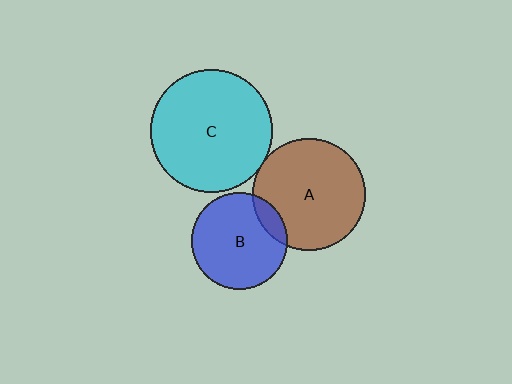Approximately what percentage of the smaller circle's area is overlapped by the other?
Approximately 10%.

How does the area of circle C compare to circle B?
Approximately 1.6 times.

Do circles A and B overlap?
Yes.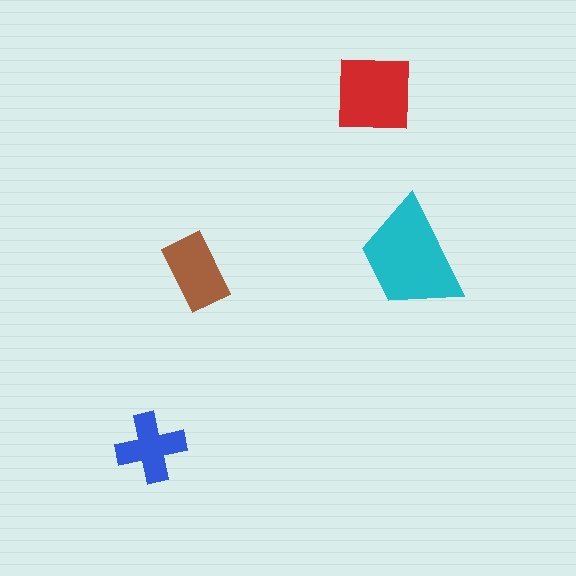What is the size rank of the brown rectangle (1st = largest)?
3rd.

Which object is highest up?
The red square is topmost.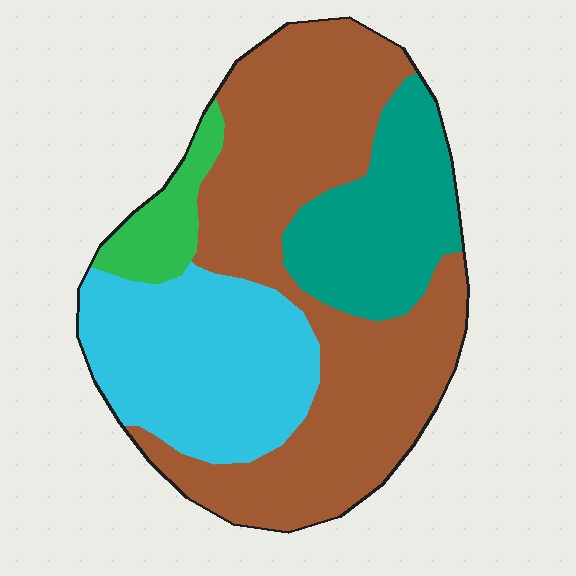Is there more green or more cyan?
Cyan.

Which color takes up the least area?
Green, at roughly 5%.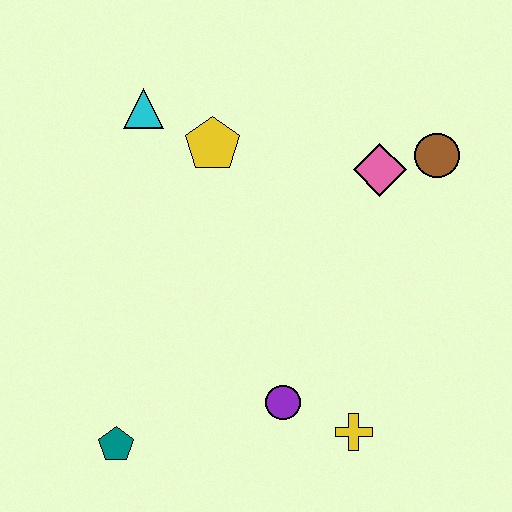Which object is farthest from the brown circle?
The teal pentagon is farthest from the brown circle.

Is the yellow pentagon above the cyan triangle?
No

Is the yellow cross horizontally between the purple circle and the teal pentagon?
No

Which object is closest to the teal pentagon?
The purple circle is closest to the teal pentagon.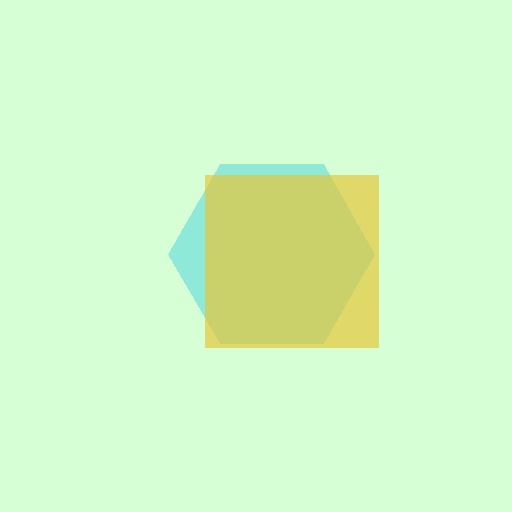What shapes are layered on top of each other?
The layered shapes are: a cyan hexagon, a yellow square.